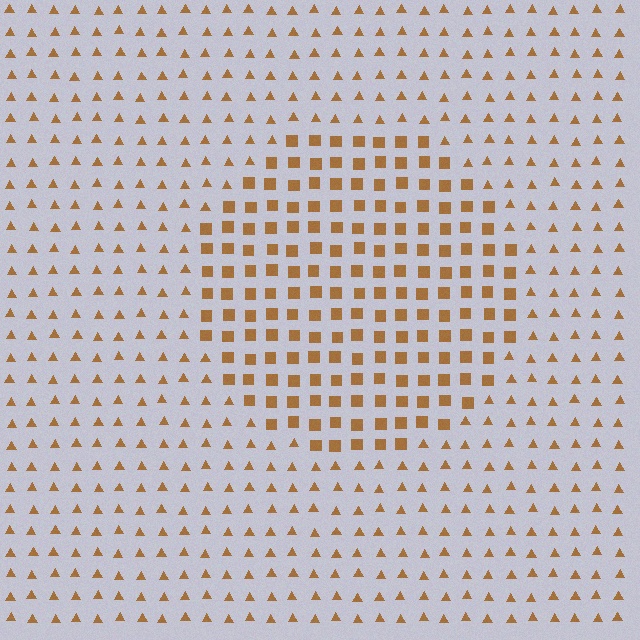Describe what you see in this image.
The image is filled with small brown elements arranged in a uniform grid. A circle-shaped region contains squares, while the surrounding area contains triangles. The boundary is defined purely by the change in element shape.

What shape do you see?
I see a circle.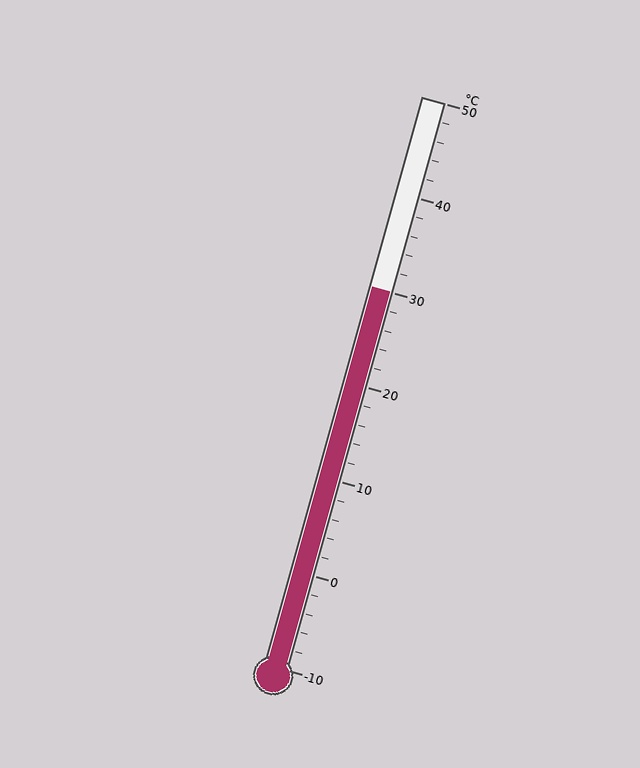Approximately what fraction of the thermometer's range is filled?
The thermometer is filled to approximately 65% of its range.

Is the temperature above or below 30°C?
The temperature is at 30°C.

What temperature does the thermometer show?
The thermometer shows approximately 30°C.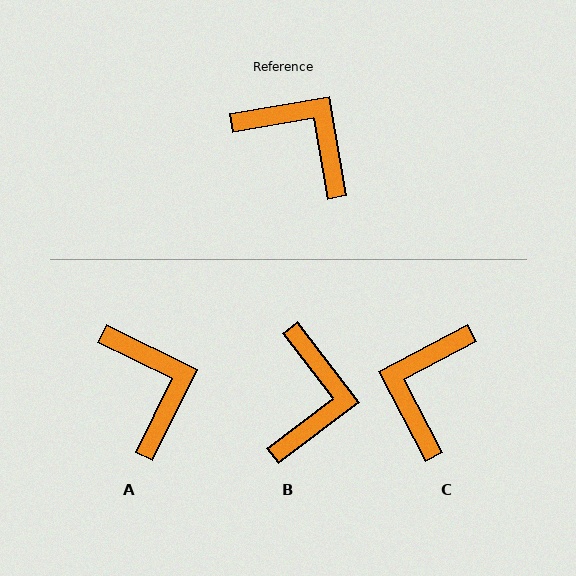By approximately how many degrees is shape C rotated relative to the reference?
Approximately 108 degrees counter-clockwise.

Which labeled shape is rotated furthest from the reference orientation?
C, about 108 degrees away.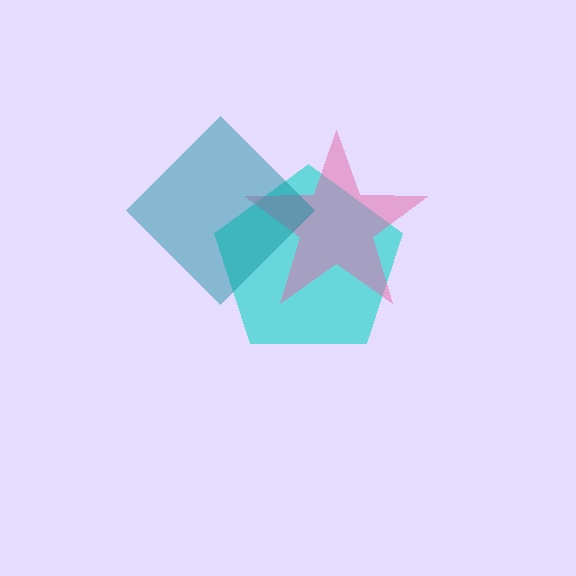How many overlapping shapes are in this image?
There are 3 overlapping shapes in the image.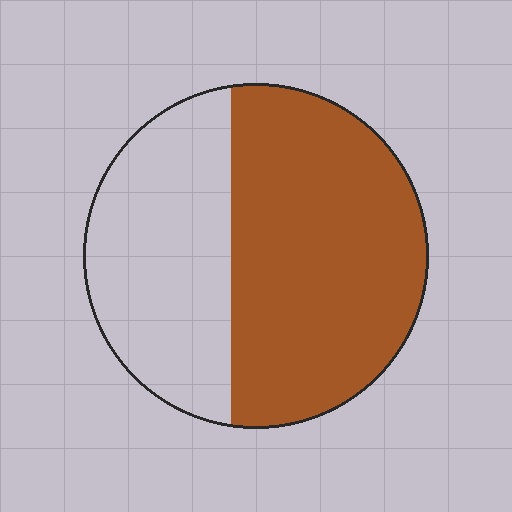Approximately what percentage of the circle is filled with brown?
Approximately 60%.